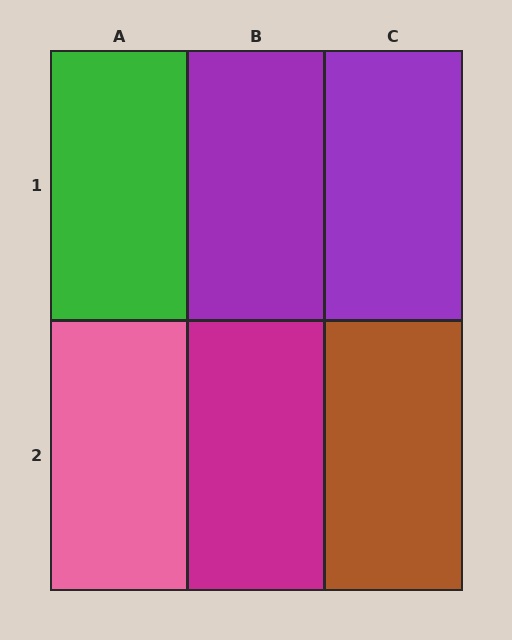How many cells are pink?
1 cell is pink.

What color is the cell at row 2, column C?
Brown.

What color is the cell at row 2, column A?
Pink.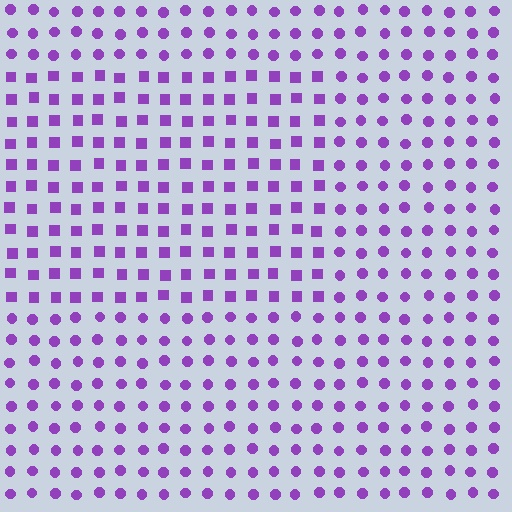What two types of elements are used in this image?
The image uses squares inside the rectangle region and circles outside it.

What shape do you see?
I see a rectangle.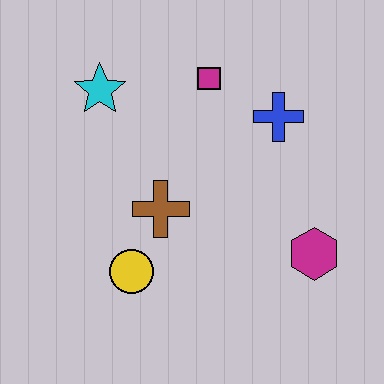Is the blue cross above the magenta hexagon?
Yes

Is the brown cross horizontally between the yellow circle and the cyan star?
No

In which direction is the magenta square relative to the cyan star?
The magenta square is to the right of the cyan star.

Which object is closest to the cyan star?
The magenta square is closest to the cyan star.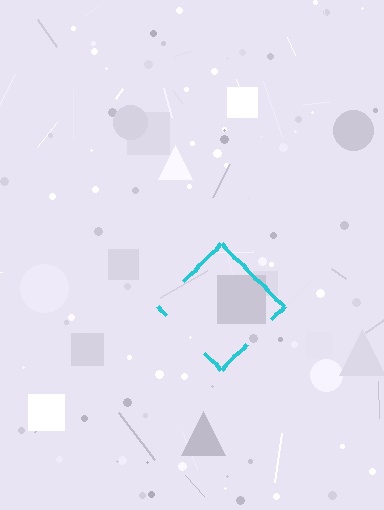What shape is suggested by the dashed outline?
The dashed outline suggests a diamond.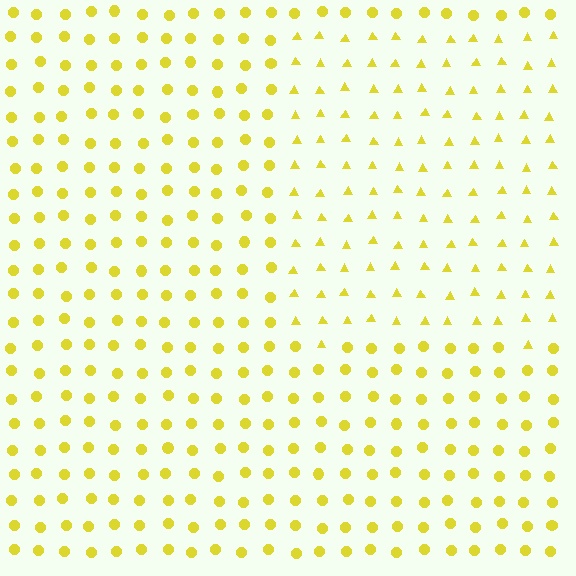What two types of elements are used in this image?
The image uses triangles inside the rectangle region and circles outside it.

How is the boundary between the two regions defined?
The boundary is defined by a change in element shape: triangles inside vs. circles outside. All elements share the same color and spacing.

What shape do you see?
I see a rectangle.